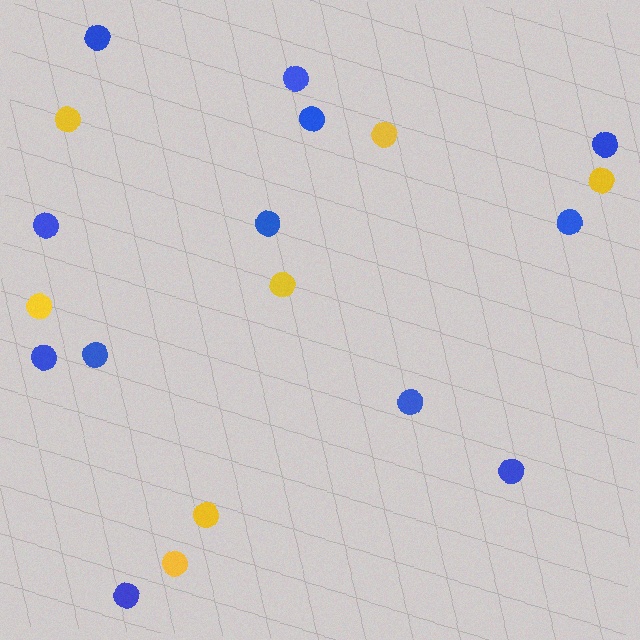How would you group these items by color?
There are 2 groups: one group of yellow circles (7) and one group of blue circles (12).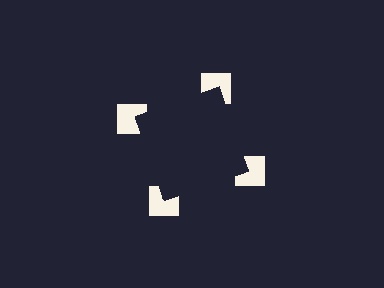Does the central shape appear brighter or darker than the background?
It typically appears slightly darker than the background, even though no actual brightness change is drawn.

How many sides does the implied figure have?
4 sides.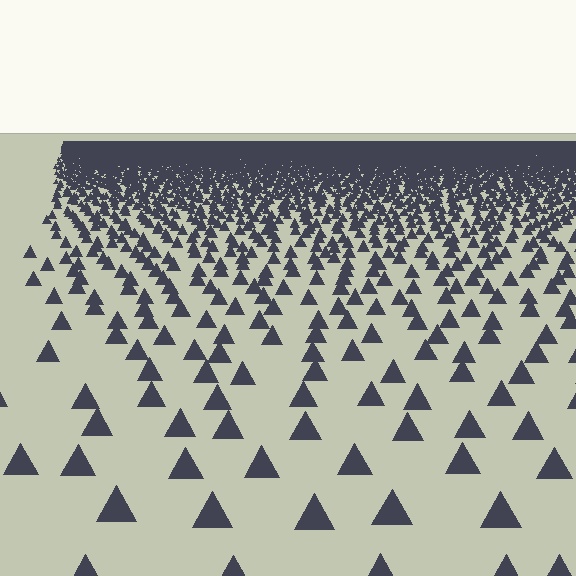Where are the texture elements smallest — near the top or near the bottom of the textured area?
Near the top.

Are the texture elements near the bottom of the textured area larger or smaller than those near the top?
Larger. Near the bottom, elements are closer to the viewer and appear at a bigger on-screen size.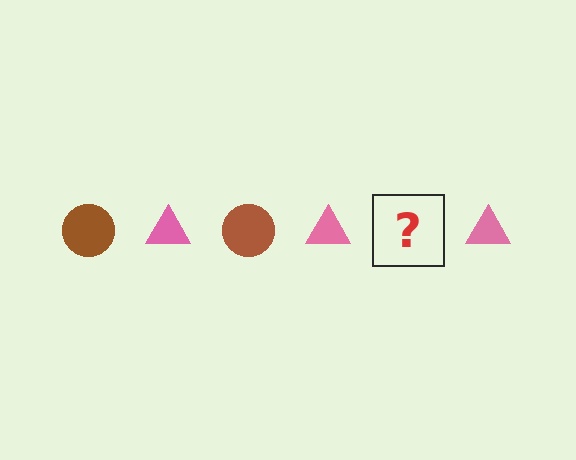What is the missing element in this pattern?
The missing element is a brown circle.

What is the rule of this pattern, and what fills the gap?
The rule is that the pattern alternates between brown circle and pink triangle. The gap should be filled with a brown circle.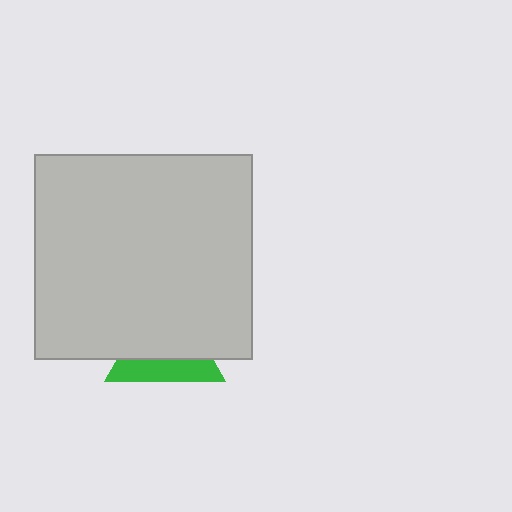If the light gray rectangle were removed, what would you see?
You would see the complete green triangle.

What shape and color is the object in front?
The object in front is a light gray rectangle.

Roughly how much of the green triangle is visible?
A small part of it is visible (roughly 37%).